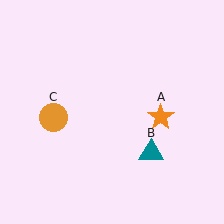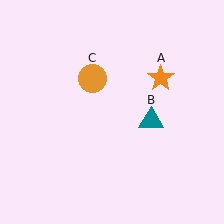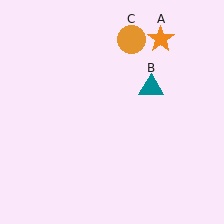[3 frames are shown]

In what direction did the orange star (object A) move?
The orange star (object A) moved up.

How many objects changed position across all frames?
3 objects changed position: orange star (object A), teal triangle (object B), orange circle (object C).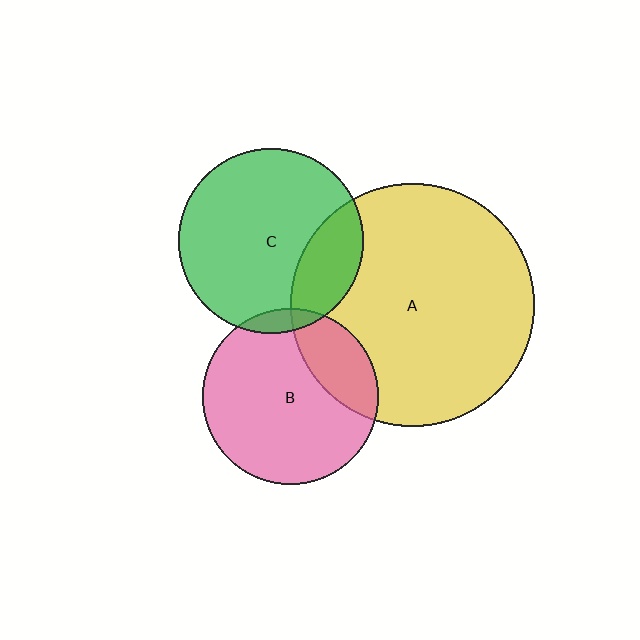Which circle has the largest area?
Circle A (yellow).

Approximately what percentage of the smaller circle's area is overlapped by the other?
Approximately 20%.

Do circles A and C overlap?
Yes.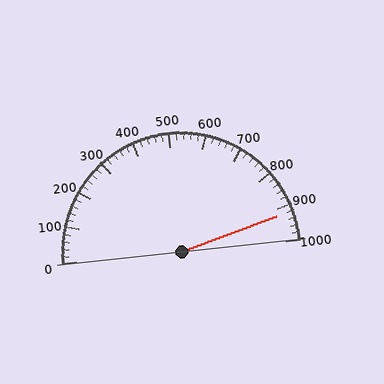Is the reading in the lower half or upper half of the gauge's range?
The reading is in the upper half of the range (0 to 1000).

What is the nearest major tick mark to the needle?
The nearest major tick mark is 900.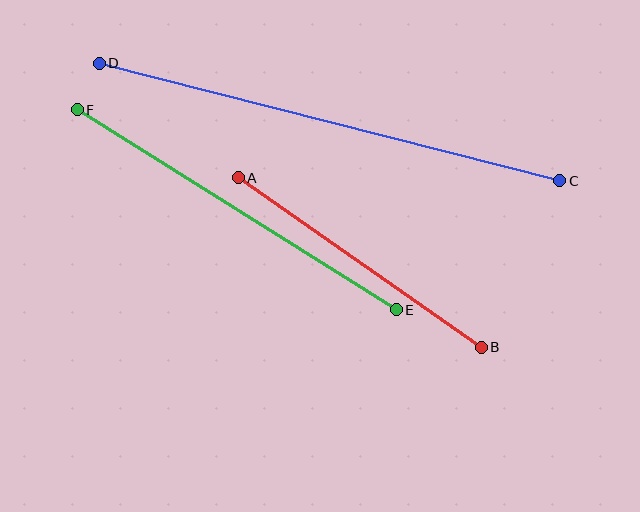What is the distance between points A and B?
The distance is approximately 296 pixels.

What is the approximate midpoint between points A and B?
The midpoint is at approximately (360, 262) pixels.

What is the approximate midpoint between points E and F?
The midpoint is at approximately (237, 210) pixels.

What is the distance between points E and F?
The distance is approximately 376 pixels.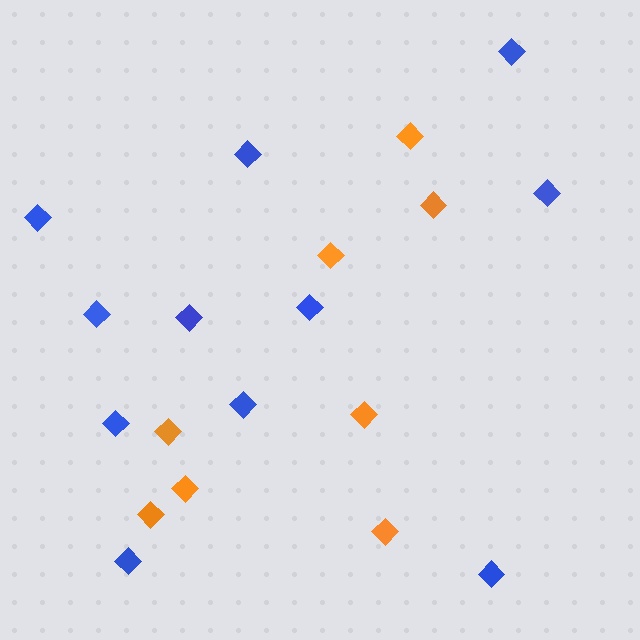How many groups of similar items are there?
There are 2 groups: one group of blue diamonds (11) and one group of orange diamonds (8).